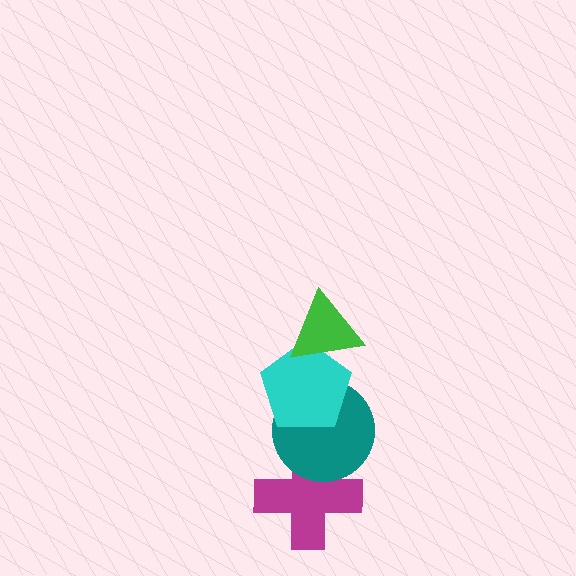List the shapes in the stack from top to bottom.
From top to bottom: the green triangle, the cyan pentagon, the teal circle, the magenta cross.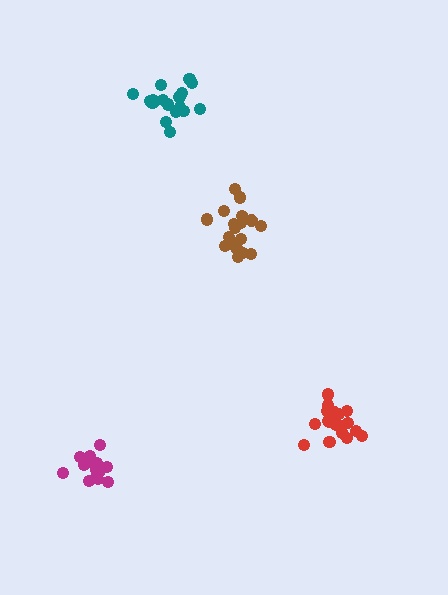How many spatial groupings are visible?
There are 4 spatial groupings.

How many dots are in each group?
Group 1: 15 dots, Group 2: 18 dots, Group 3: 20 dots, Group 4: 20 dots (73 total).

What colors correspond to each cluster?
The clusters are colored: magenta, teal, red, brown.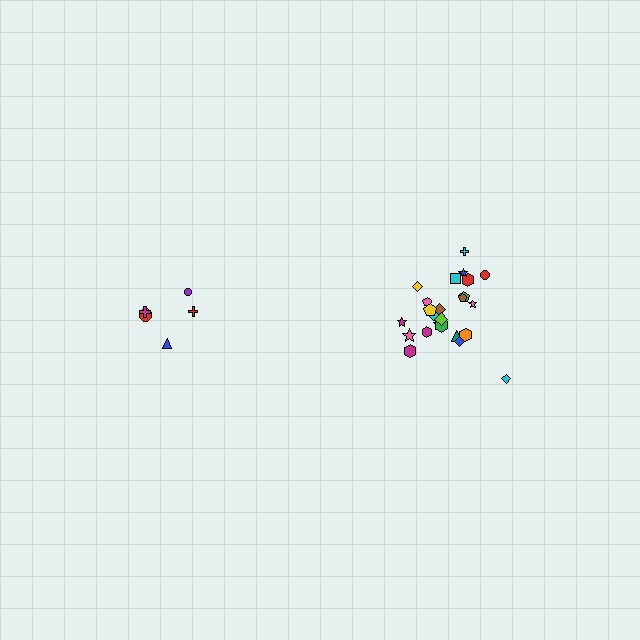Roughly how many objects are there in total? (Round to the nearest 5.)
Roughly 30 objects in total.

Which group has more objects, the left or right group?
The right group.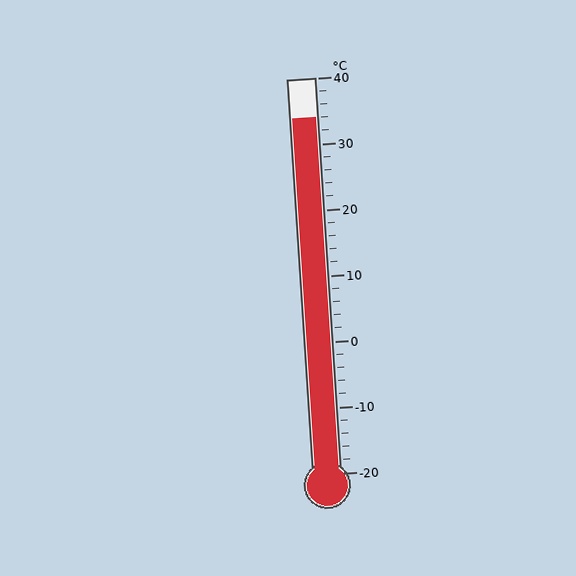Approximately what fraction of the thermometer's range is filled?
The thermometer is filled to approximately 90% of its range.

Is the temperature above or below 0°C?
The temperature is above 0°C.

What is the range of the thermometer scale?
The thermometer scale ranges from -20°C to 40°C.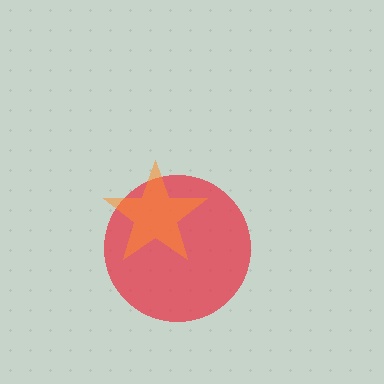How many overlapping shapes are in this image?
There are 2 overlapping shapes in the image.